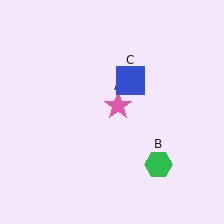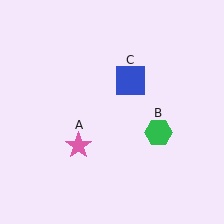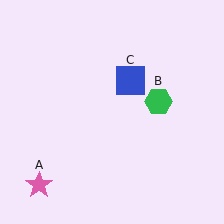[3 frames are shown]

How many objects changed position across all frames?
2 objects changed position: pink star (object A), green hexagon (object B).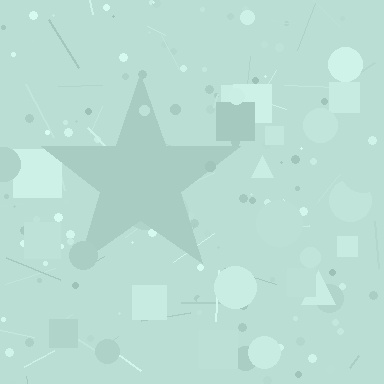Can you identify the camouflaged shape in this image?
The camouflaged shape is a star.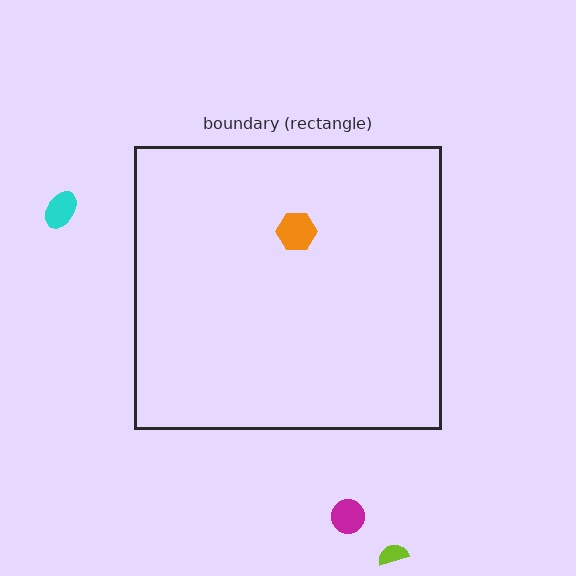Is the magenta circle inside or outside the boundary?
Outside.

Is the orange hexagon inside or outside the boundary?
Inside.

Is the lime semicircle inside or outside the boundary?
Outside.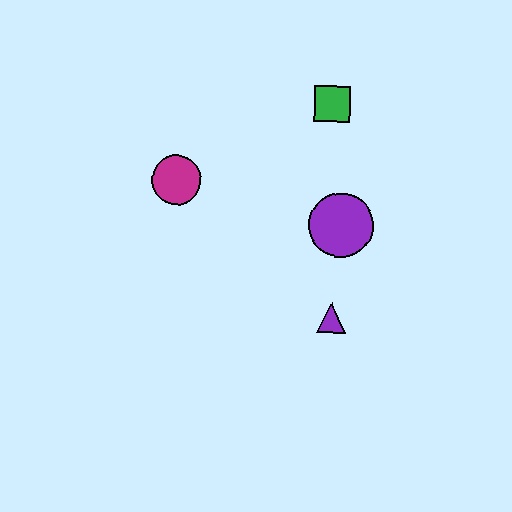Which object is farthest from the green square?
The purple triangle is farthest from the green square.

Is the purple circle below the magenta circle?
Yes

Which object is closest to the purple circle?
The purple triangle is closest to the purple circle.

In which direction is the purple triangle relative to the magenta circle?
The purple triangle is to the right of the magenta circle.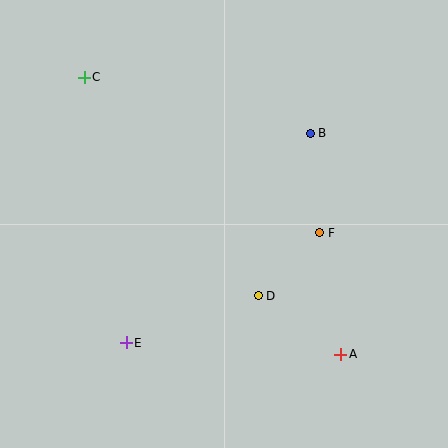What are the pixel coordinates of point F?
Point F is at (320, 233).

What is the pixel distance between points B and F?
The distance between B and F is 100 pixels.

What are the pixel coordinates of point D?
Point D is at (258, 296).